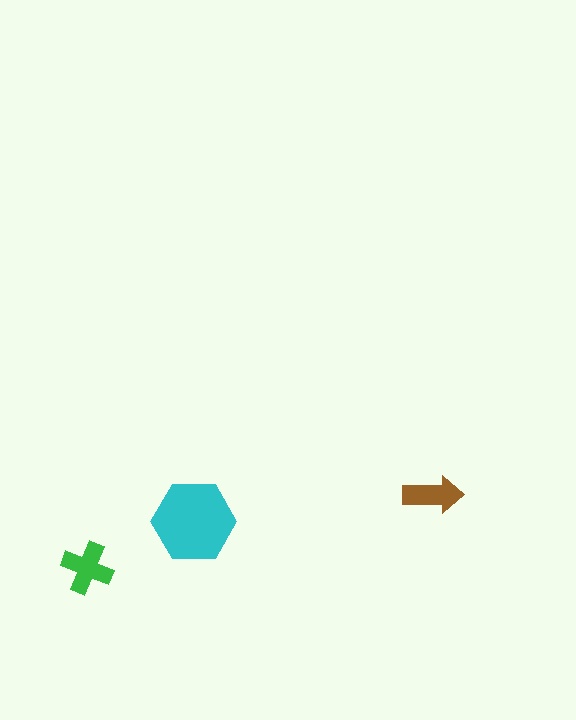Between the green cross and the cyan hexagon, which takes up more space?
The cyan hexagon.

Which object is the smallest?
The brown arrow.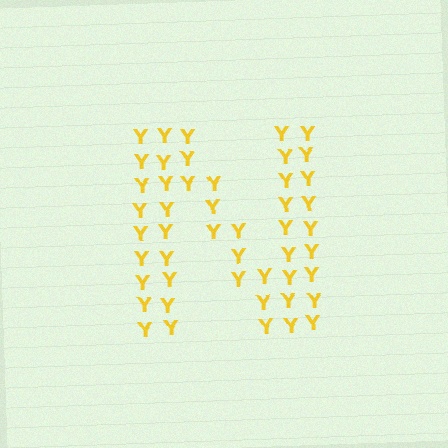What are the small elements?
The small elements are letter Y's.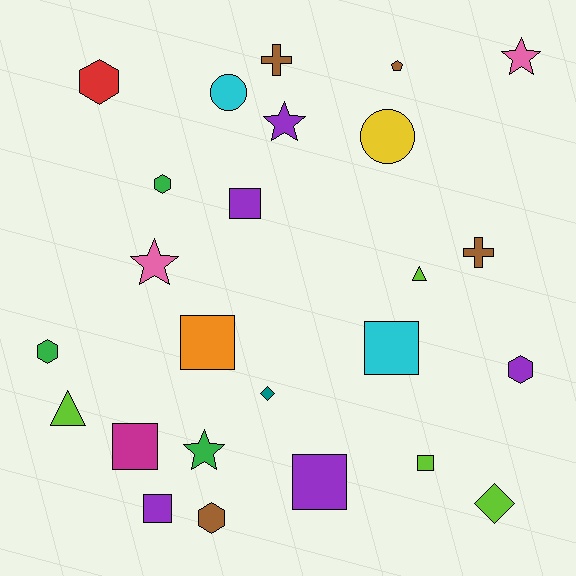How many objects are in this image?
There are 25 objects.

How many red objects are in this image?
There is 1 red object.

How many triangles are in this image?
There are 2 triangles.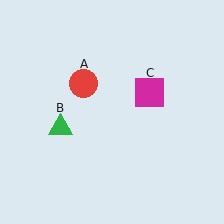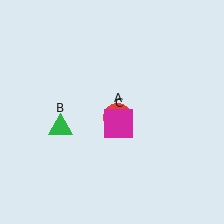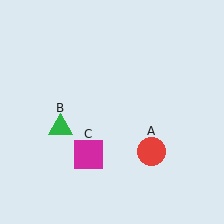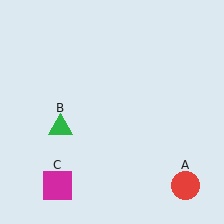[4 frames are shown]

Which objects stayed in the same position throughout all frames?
Green triangle (object B) remained stationary.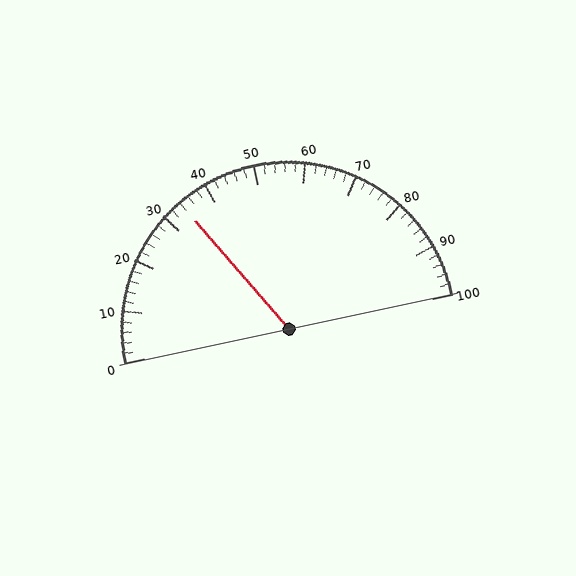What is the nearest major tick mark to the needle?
The nearest major tick mark is 30.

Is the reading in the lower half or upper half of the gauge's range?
The reading is in the lower half of the range (0 to 100).